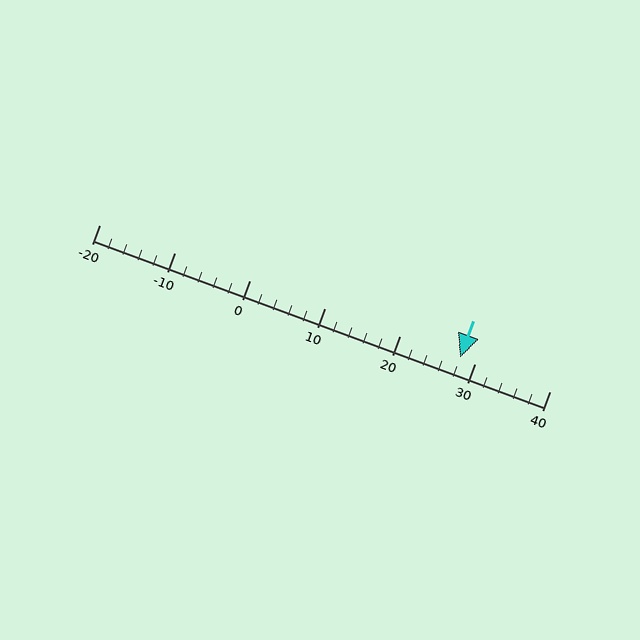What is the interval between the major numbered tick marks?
The major tick marks are spaced 10 units apart.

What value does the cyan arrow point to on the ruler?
The cyan arrow points to approximately 28.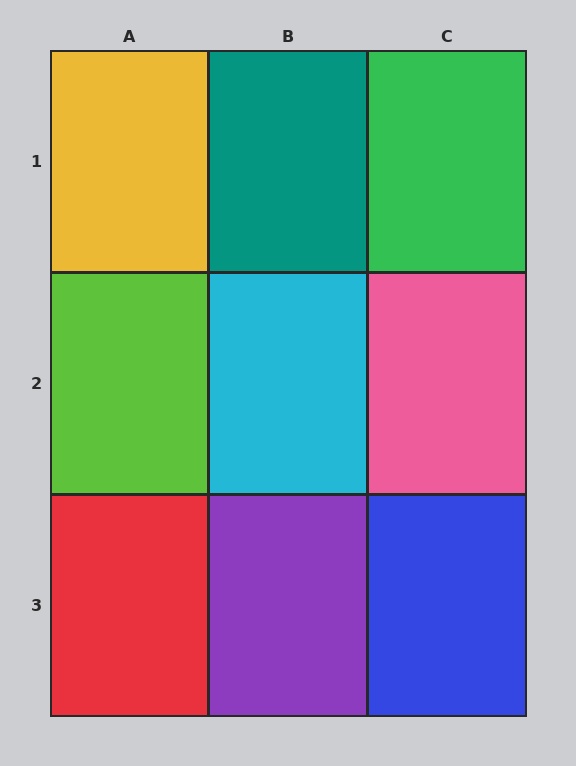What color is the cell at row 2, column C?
Pink.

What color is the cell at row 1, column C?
Green.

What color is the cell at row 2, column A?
Lime.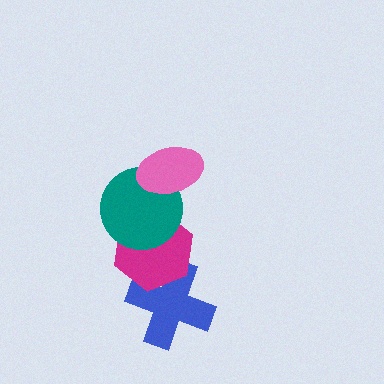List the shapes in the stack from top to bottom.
From top to bottom: the pink ellipse, the teal circle, the magenta hexagon, the blue cross.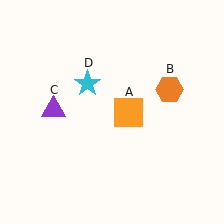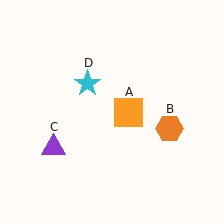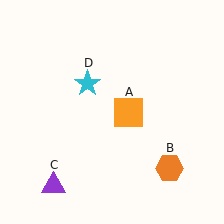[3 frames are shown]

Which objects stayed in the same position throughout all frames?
Orange square (object A) and cyan star (object D) remained stationary.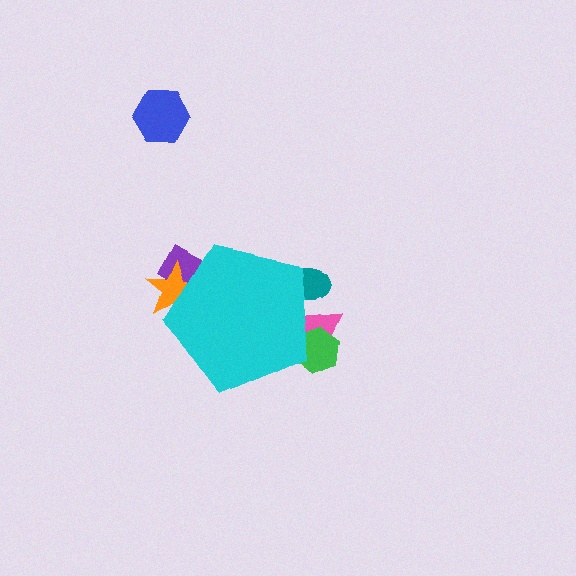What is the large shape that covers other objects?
A cyan pentagon.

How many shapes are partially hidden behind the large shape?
5 shapes are partially hidden.